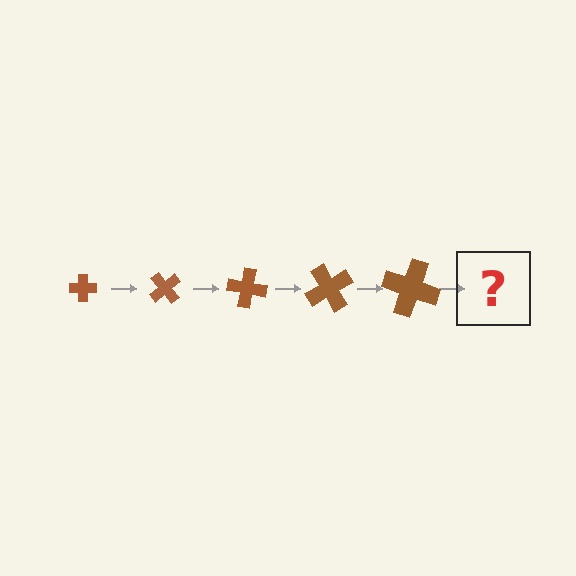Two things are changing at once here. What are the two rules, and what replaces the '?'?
The two rules are that the cross grows larger each step and it rotates 50 degrees each step. The '?' should be a cross, larger than the previous one and rotated 250 degrees from the start.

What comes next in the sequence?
The next element should be a cross, larger than the previous one and rotated 250 degrees from the start.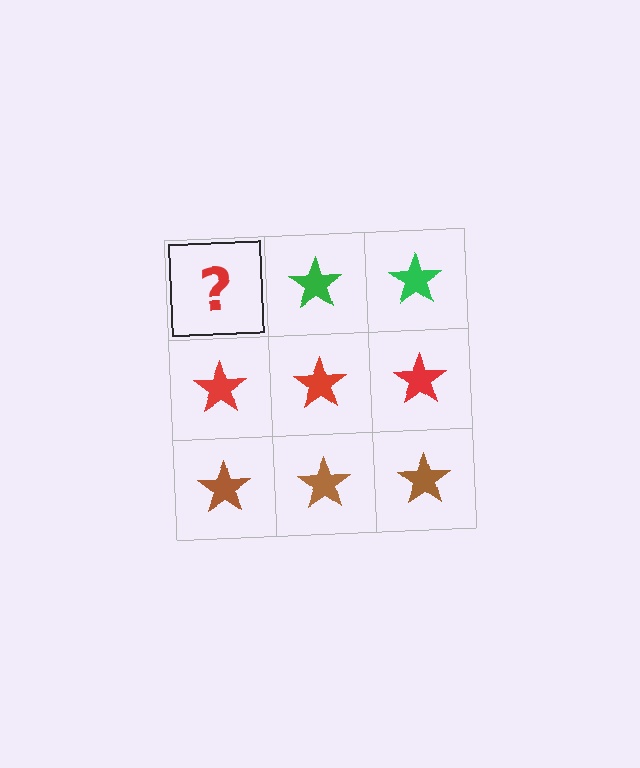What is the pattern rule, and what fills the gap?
The rule is that each row has a consistent color. The gap should be filled with a green star.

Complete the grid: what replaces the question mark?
The question mark should be replaced with a green star.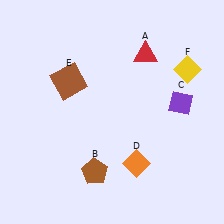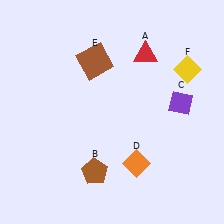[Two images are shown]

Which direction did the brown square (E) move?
The brown square (E) moved right.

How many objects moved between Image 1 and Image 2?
1 object moved between the two images.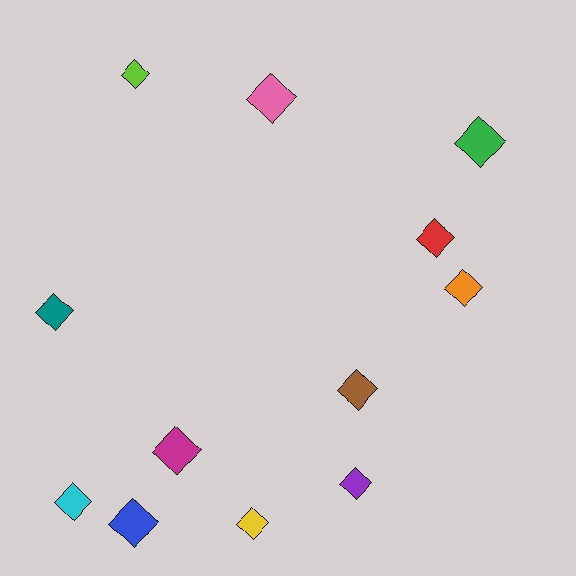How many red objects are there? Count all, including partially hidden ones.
There is 1 red object.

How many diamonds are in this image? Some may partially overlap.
There are 12 diamonds.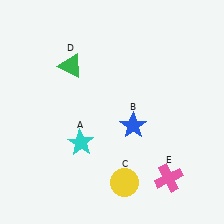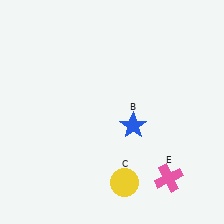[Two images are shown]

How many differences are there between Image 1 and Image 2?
There are 2 differences between the two images.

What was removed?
The green triangle (D), the cyan star (A) were removed in Image 2.